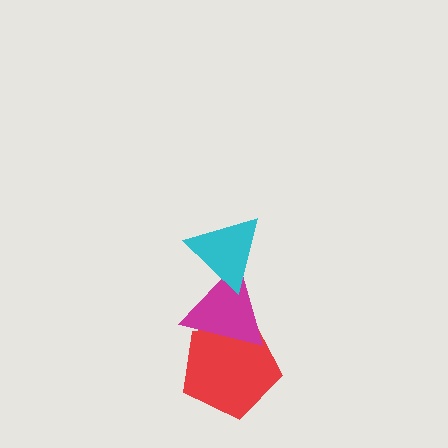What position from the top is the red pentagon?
The red pentagon is 3rd from the top.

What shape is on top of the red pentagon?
The magenta triangle is on top of the red pentagon.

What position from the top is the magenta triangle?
The magenta triangle is 2nd from the top.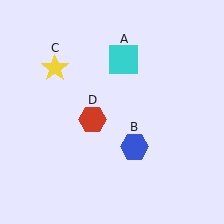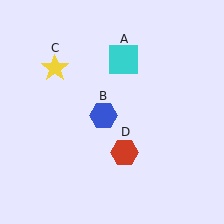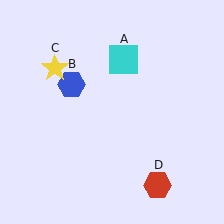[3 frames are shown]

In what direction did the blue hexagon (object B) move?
The blue hexagon (object B) moved up and to the left.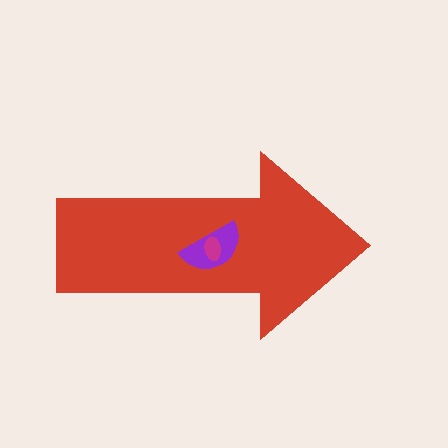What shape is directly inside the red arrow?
The purple semicircle.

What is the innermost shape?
The magenta ellipse.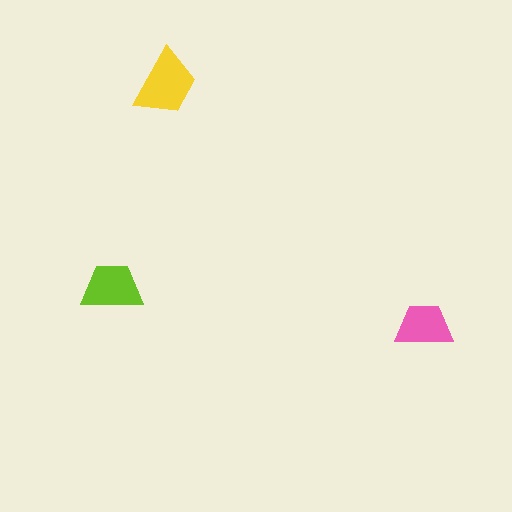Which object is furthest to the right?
The pink trapezoid is rightmost.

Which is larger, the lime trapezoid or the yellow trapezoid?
The yellow one.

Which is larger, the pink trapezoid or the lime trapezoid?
The lime one.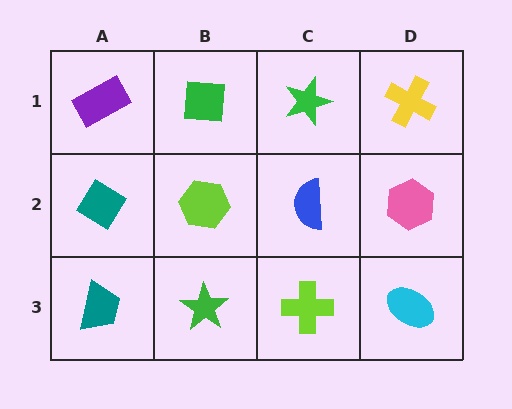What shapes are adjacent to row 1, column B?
A lime hexagon (row 2, column B), a purple rectangle (row 1, column A), a green star (row 1, column C).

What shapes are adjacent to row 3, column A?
A teal diamond (row 2, column A), a green star (row 3, column B).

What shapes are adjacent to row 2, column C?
A green star (row 1, column C), a lime cross (row 3, column C), a lime hexagon (row 2, column B), a pink hexagon (row 2, column D).